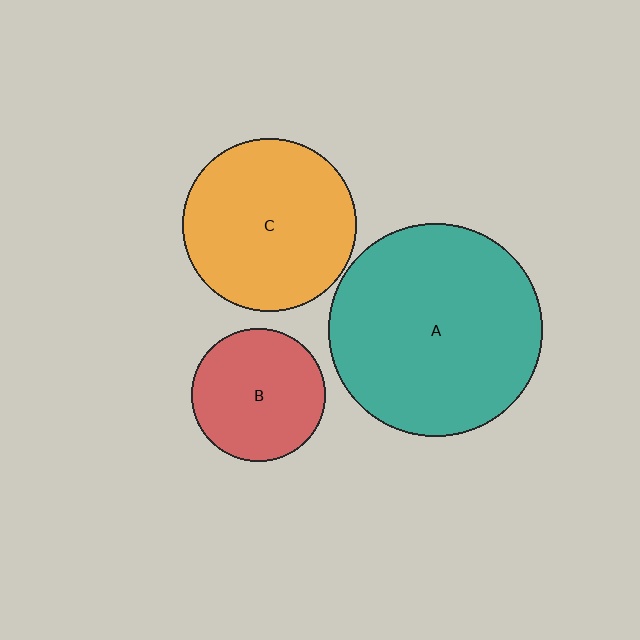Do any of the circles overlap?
No, none of the circles overlap.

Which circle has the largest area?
Circle A (teal).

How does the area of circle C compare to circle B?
Approximately 1.7 times.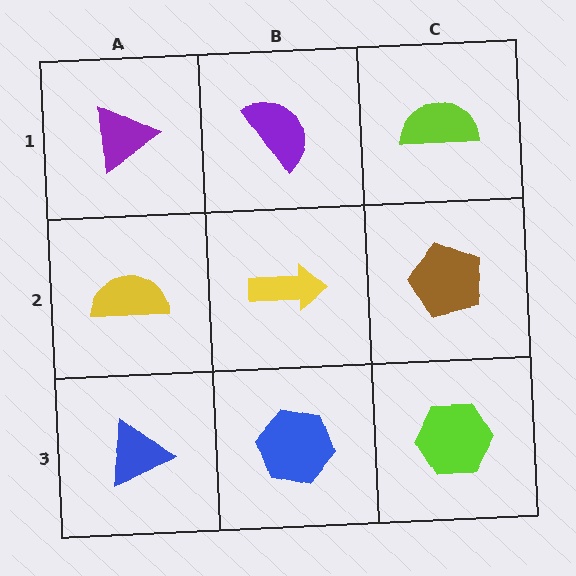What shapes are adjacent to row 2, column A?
A purple triangle (row 1, column A), a blue triangle (row 3, column A), a yellow arrow (row 2, column B).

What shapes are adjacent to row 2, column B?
A purple semicircle (row 1, column B), a blue hexagon (row 3, column B), a yellow semicircle (row 2, column A), a brown pentagon (row 2, column C).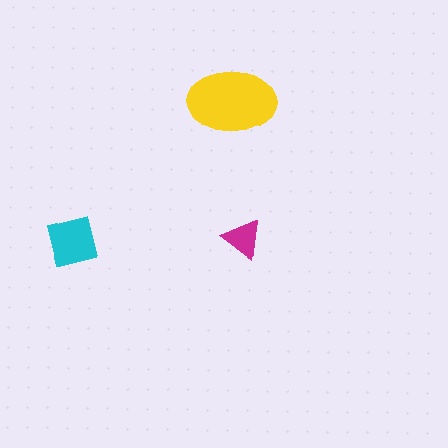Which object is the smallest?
The magenta triangle.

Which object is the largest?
The yellow ellipse.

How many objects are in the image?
There are 3 objects in the image.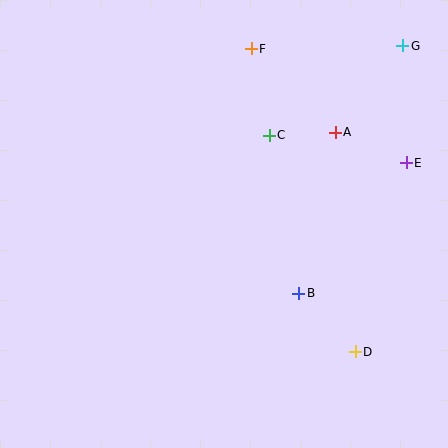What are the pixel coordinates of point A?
Point A is at (335, 132).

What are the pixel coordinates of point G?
Point G is at (403, 46).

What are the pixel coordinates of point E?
Point E is at (406, 163).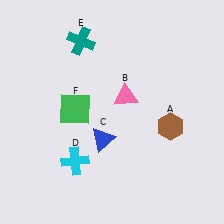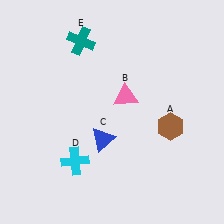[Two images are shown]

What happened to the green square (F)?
The green square (F) was removed in Image 2. It was in the top-left area of Image 1.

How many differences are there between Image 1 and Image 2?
There is 1 difference between the two images.